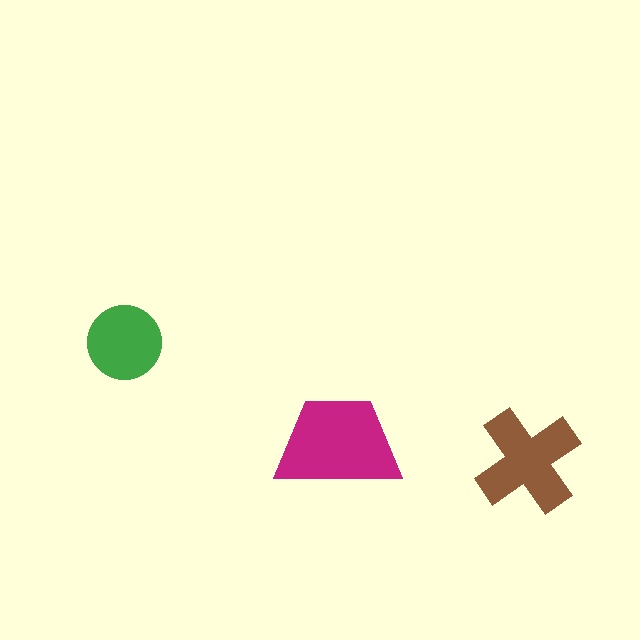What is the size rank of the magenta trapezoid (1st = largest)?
1st.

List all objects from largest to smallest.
The magenta trapezoid, the brown cross, the green circle.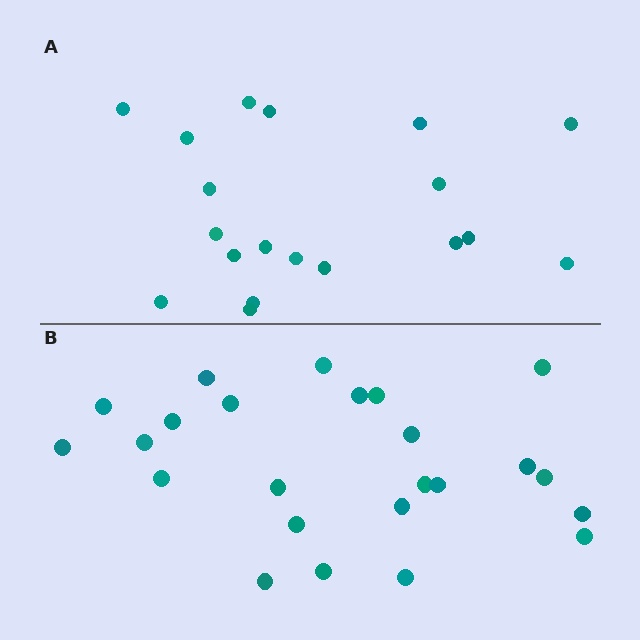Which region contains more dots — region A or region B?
Region B (the bottom region) has more dots.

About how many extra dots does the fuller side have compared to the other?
Region B has about 5 more dots than region A.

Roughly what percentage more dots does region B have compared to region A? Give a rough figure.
About 25% more.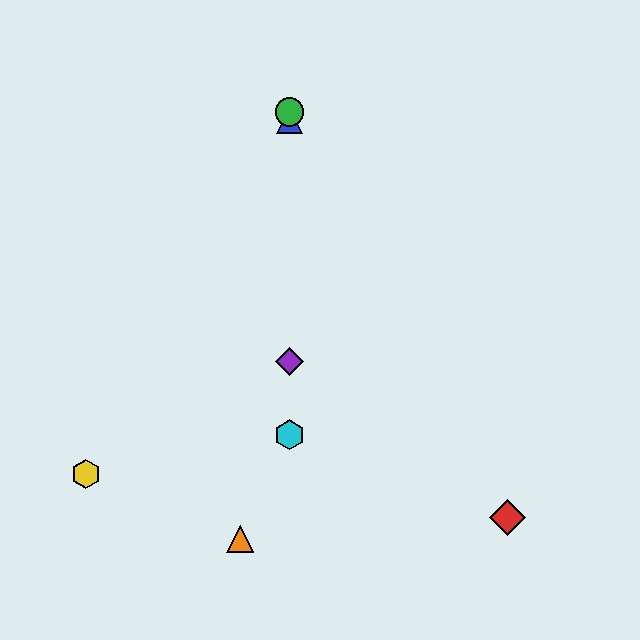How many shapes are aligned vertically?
4 shapes (the blue triangle, the green circle, the purple diamond, the cyan hexagon) are aligned vertically.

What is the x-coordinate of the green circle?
The green circle is at x≈289.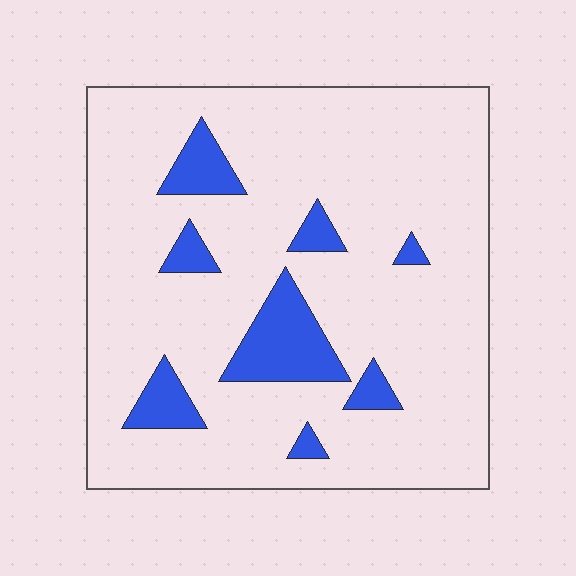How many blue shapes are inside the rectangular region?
8.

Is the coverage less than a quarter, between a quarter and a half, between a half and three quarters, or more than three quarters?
Less than a quarter.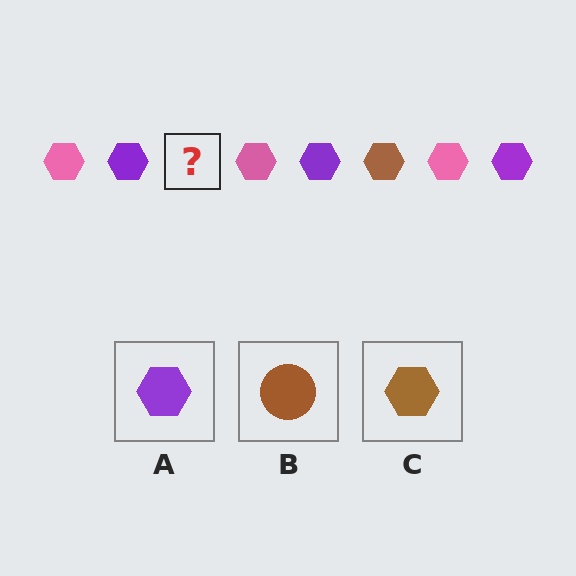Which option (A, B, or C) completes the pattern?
C.